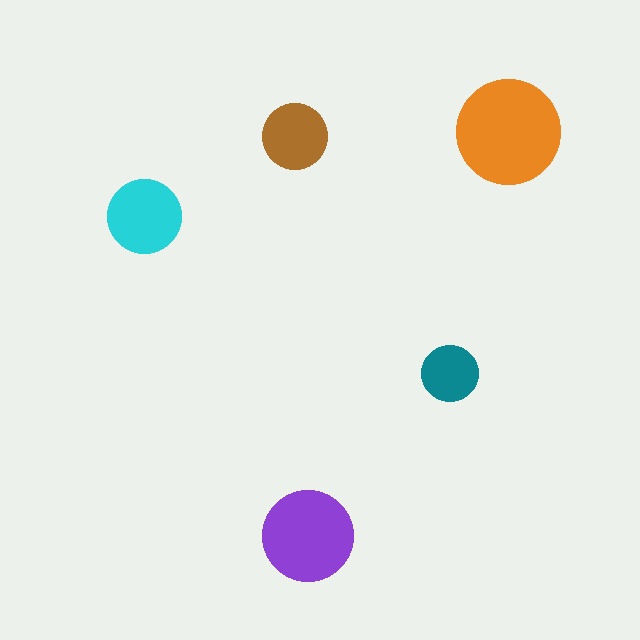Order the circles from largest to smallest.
the orange one, the purple one, the cyan one, the brown one, the teal one.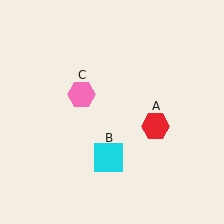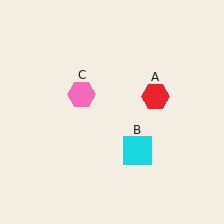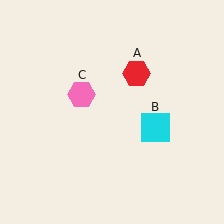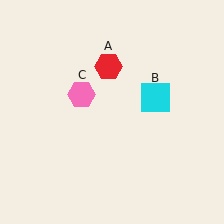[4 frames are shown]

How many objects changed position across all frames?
2 objects changed position: red hexagon (object A), cyan square (object B).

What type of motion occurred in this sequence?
The red hexagon (object A), cyan square (object B) rotated counterclockwise around the center of the scene.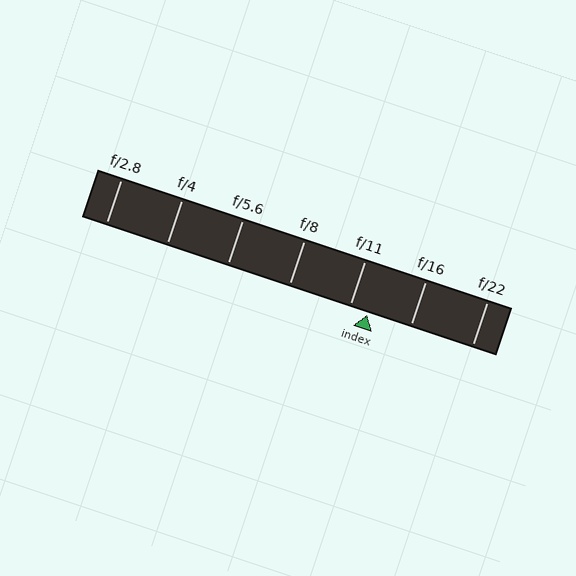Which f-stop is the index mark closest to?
The index mark is closest to f/11.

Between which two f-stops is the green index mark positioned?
The index mark is between f/11 and f/16.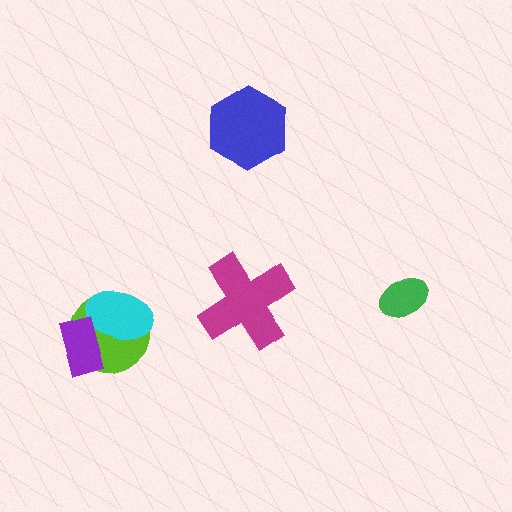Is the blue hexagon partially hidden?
No, no other shape covers it.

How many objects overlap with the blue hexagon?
0 objects overlap with the blue hexagon.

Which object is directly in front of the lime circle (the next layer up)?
The cyan ellipse is directly in front of the lime circle.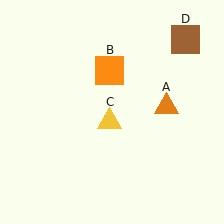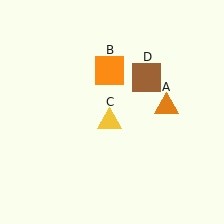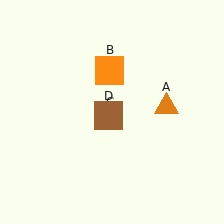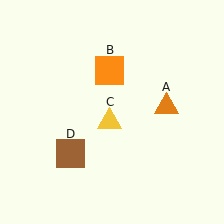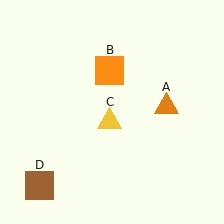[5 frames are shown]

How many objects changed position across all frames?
1 object changed position: brown square (object D).